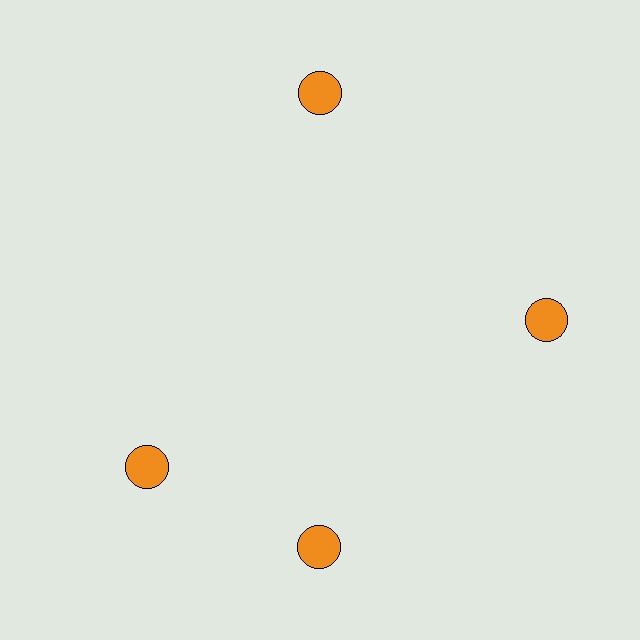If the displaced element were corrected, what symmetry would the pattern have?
It would have 4-fold rotational symmetry — the pattern would map onto itself every 90 degrees.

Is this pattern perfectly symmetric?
No. The 4 orange circles are arranged in a ring, but one element near the 9 o'clock position is rotated out of alignment along the ring, breaking the 4-fold rotational symmetry.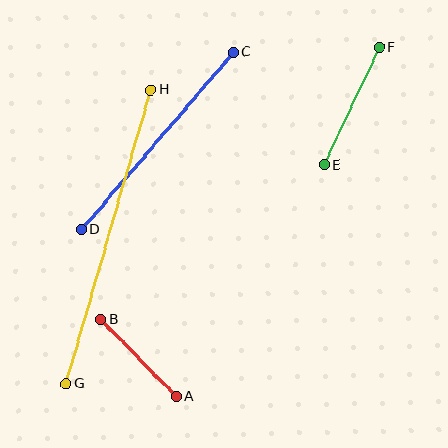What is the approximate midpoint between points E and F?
The midpoint is at approximately (352, 106) pixels.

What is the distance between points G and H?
The distance is approximately 306 pixels.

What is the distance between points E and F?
The distance is approximately 130 pixels.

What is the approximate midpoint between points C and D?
The midpoint is at approximately (157, 141) pixels.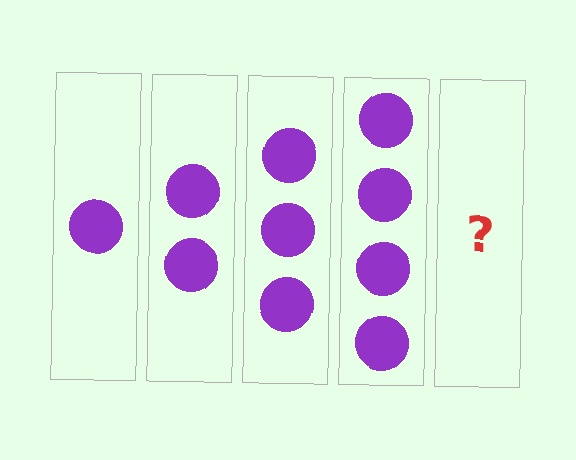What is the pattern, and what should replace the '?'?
The pattern is that each step adds one more circle. The '?' should be 5 circles.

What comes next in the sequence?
The next element should be 5 circles.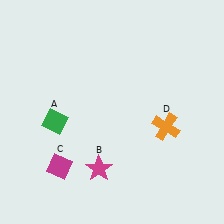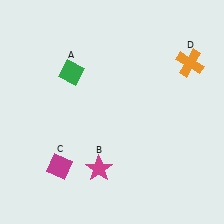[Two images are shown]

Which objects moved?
The objects that moved are: the green diamond (A), the orange cross (D).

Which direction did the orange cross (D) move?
The orange cross (D) moved up.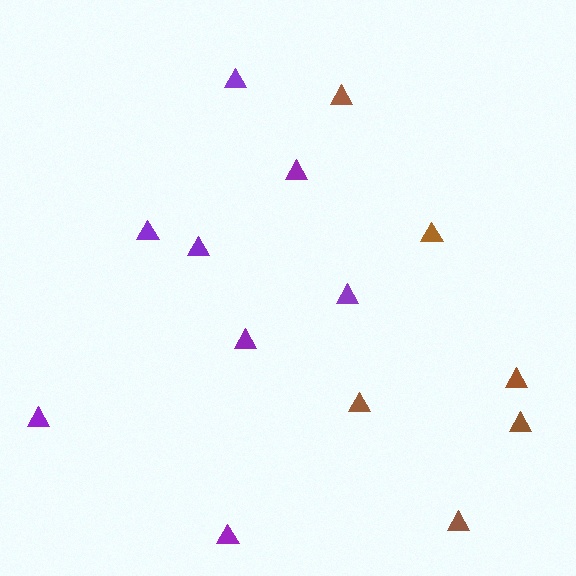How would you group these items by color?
There are 2 groups: one group of purple triangles (8) and one group of brown triangles (6).